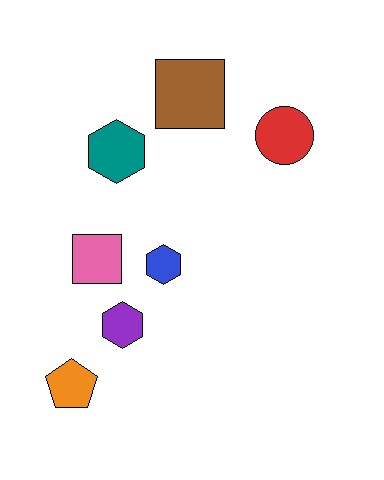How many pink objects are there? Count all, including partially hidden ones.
There is 1 pink object.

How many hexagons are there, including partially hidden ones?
There are 3 hexagons.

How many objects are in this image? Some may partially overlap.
There are 7 objects.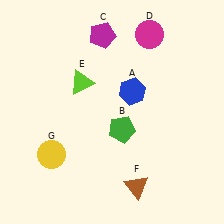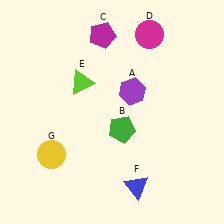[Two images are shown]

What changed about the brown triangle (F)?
In Image 1, F is brown. In Image 2, it changed to blue.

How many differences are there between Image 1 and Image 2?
There are 2 differences between the two images.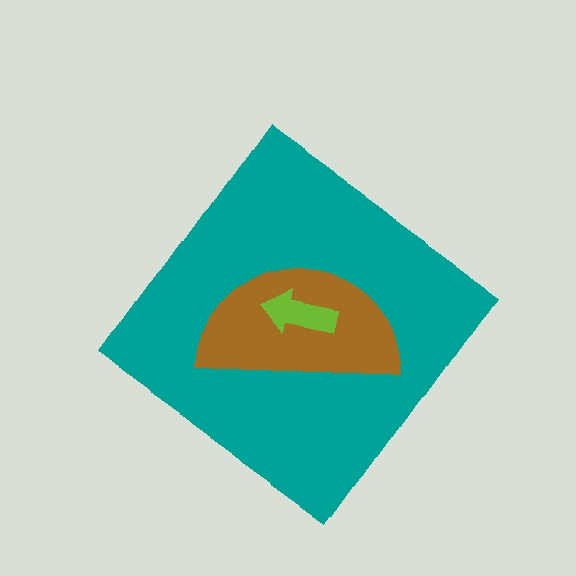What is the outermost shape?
The teal diamond.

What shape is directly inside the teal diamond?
The brown semicircle.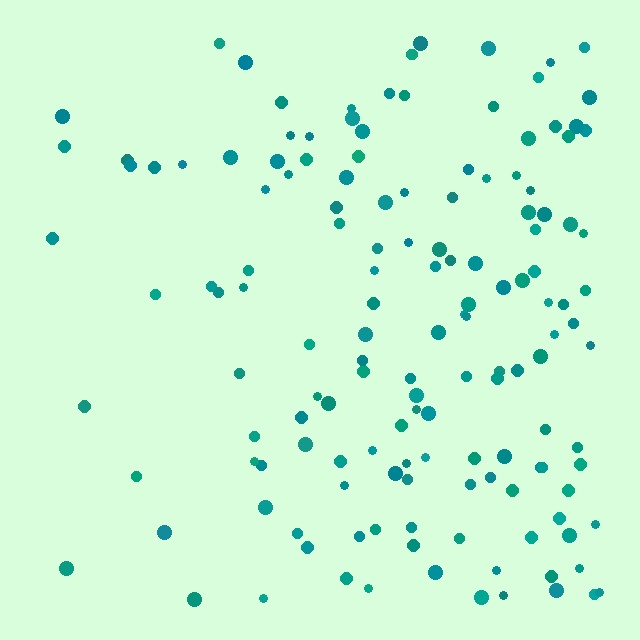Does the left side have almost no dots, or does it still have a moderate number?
Still a moderate number, just noticeably fewer than the right.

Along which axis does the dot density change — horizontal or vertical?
Horizontal.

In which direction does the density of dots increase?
From left to right, with the right side densest.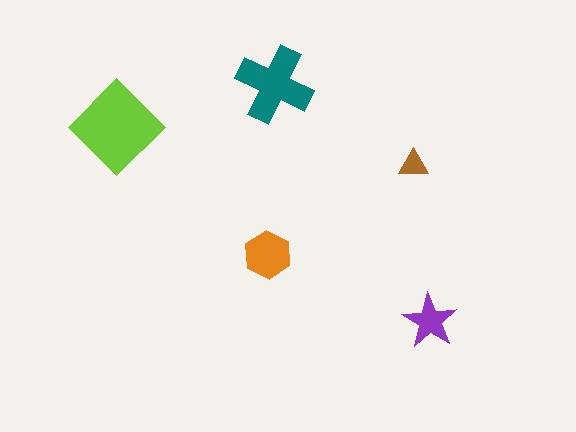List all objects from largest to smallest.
The lime diamond, the teal cross, the orange hexagon, the purple star, the brown triangle.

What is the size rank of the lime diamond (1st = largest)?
1st.